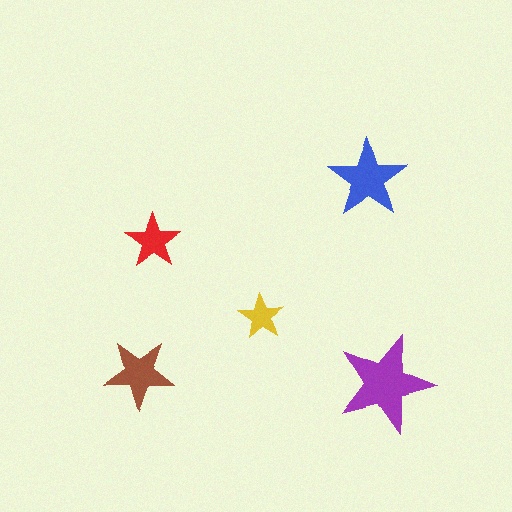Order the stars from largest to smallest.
the purple one, the blue one, the brown one, the red one, the yellow one.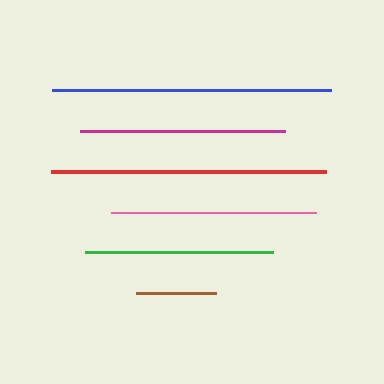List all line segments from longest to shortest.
From longest to shortest: blue, red, magenta, pink, green, brown.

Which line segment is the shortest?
The brown line is the shortest at approximately 80 pixels.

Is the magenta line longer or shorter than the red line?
The red line is longer than the magenta line.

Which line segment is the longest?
The blue line is the longest at approximately 279 pixels.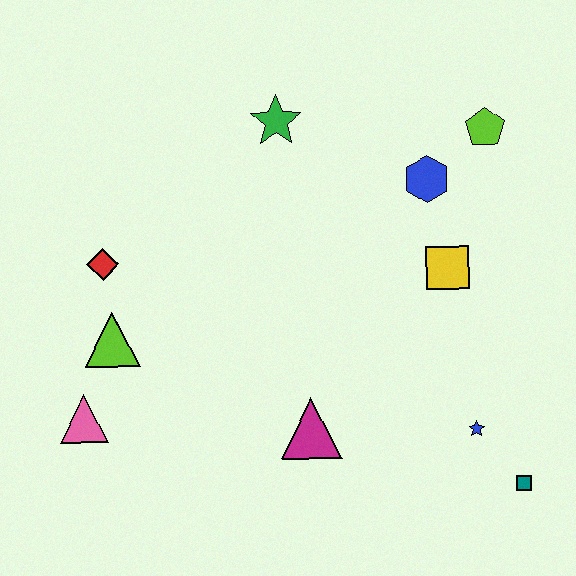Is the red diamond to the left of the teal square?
Yes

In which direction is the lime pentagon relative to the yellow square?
The lime pentagon is above the yellow square.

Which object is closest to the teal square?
The blue star is closest to the teal square.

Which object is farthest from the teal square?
The red diamond is farthest from the teal square.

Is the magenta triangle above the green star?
No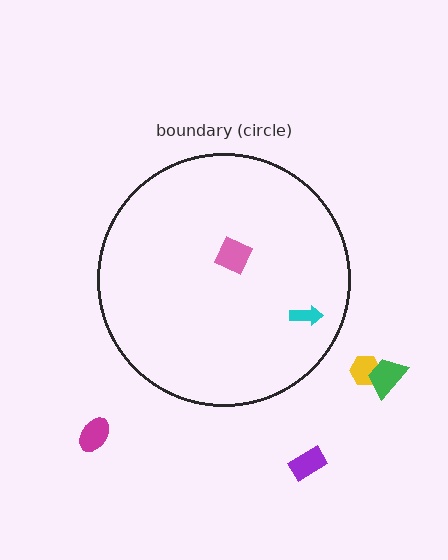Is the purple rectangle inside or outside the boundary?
Outside.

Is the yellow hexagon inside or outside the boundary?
Outside.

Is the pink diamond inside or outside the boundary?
Inside.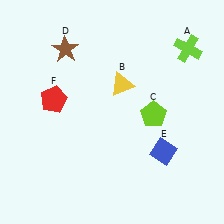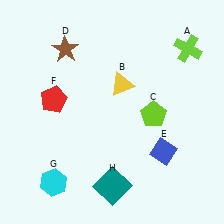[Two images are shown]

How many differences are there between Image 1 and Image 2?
There are 2 differences between the two images.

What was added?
A cyan hexagon (G), a teal square (H) were added in Image 2.